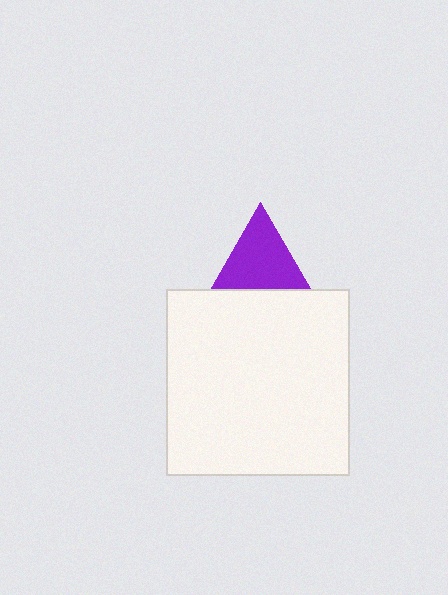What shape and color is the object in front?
The object in front is a white rectangle.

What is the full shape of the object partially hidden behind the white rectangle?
The partially hidden object is a purple triangle.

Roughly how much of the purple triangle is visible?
About half of it is visible (roughly 54%).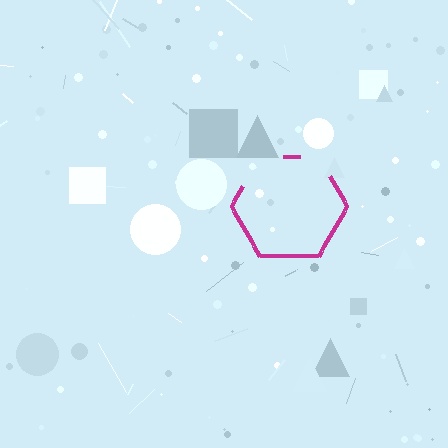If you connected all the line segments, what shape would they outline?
They would outline a hexagon.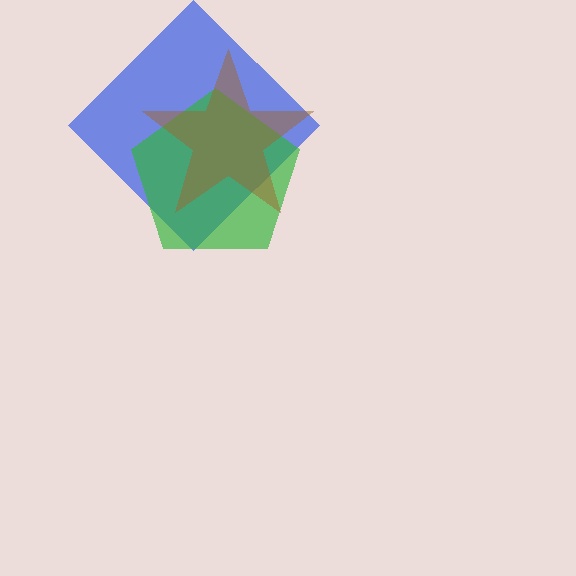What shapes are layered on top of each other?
The layered shapes are: a blue diamond, a green pentagon, a brown star.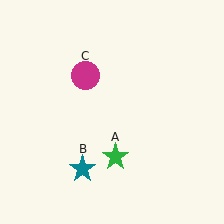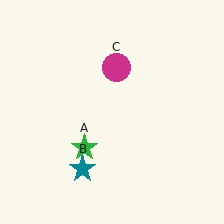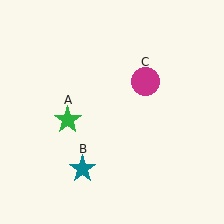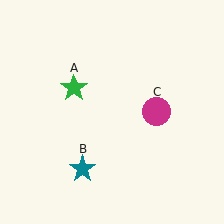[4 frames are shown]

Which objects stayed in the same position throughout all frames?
Teal star (object B) remained stationary.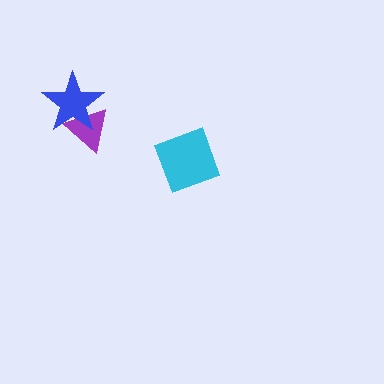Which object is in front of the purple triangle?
The blue star is in front of the purple triangle.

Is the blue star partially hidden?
No, no other shape covers it.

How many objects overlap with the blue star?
1 object overlaps with the blue star.